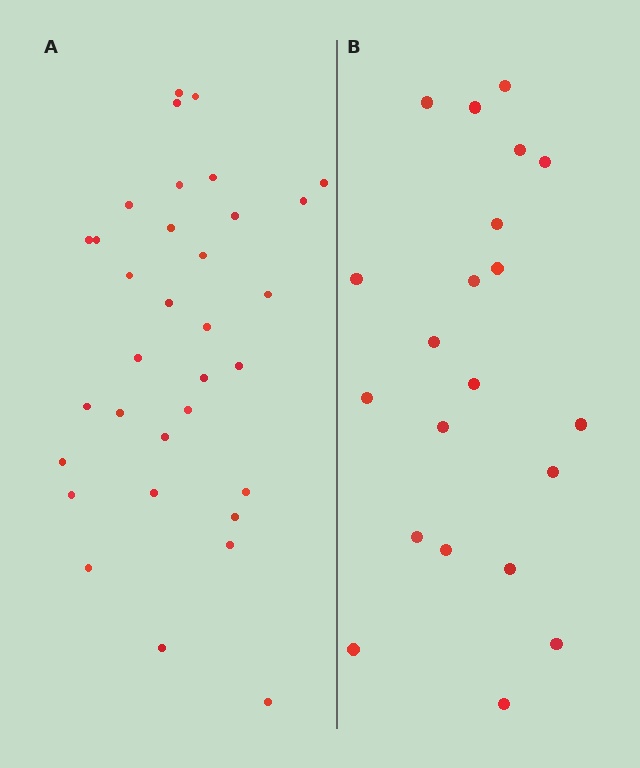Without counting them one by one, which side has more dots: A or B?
Region A (the left region) has more dots.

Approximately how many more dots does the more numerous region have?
Region A has roughly 12 or so more dots than region B.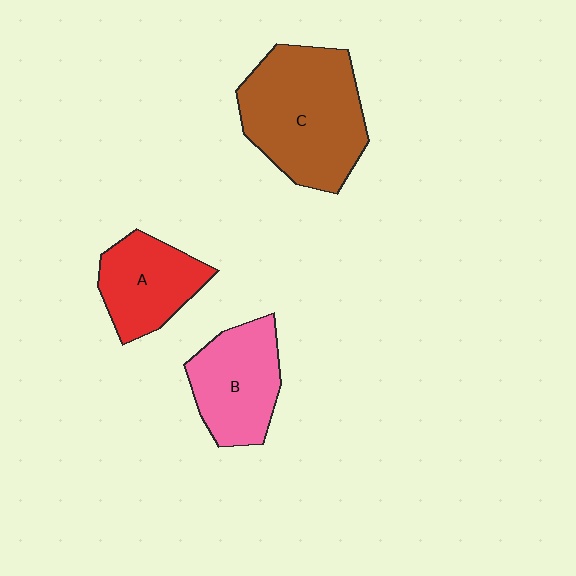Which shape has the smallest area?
Shape A (red).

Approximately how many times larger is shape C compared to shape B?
Approximately 1.6 times.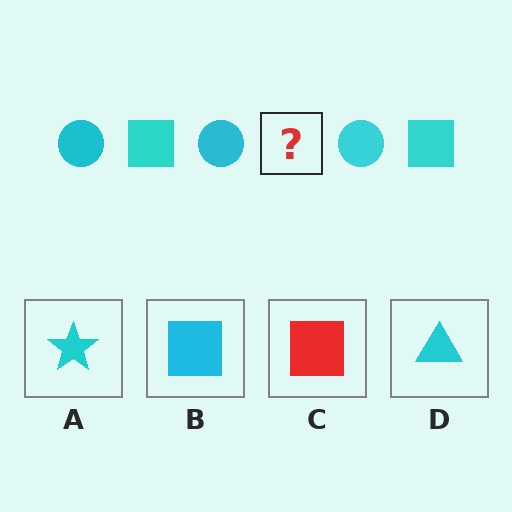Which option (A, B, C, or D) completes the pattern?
B.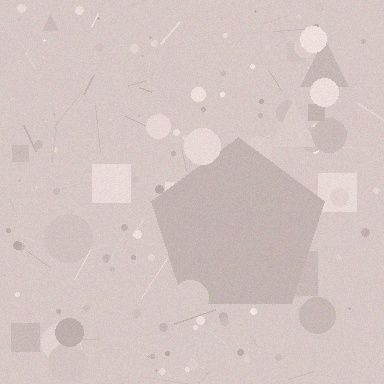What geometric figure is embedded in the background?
A pentagon is embedded in the background.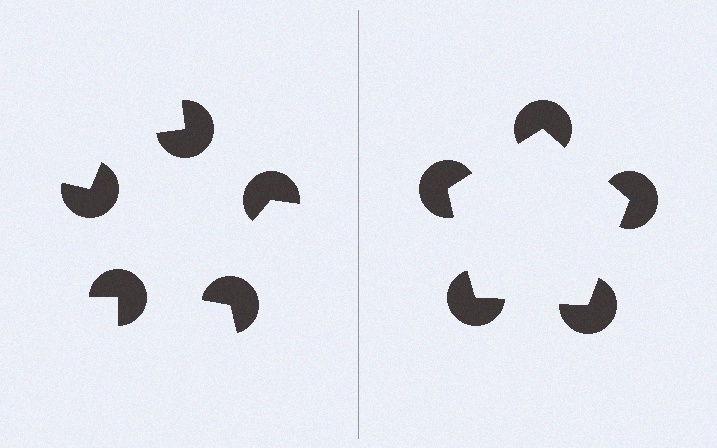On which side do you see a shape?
An illusory pentagon appears on the right side. On the left side the wedge cuts are rotated, so no coherent shape forms.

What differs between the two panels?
The pac-man discs are positioned identically on both sides; only the wedge orientations differ. On the right they align to a pentagon; on the left they are misaligned.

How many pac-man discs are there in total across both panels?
10 — 5 on each side.